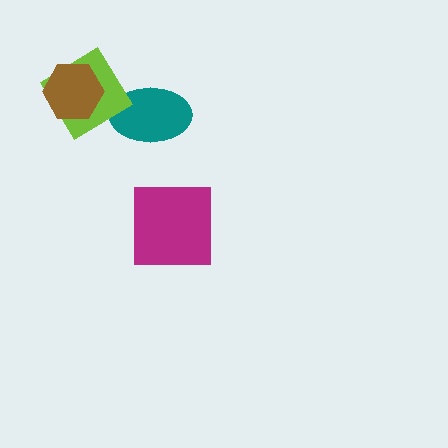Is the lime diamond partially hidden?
Yes, it is partially covered by another shape.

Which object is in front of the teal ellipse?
The lime diamond is in front of the teal ellipse.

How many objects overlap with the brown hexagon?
1 object overlaps with the brown hexagon.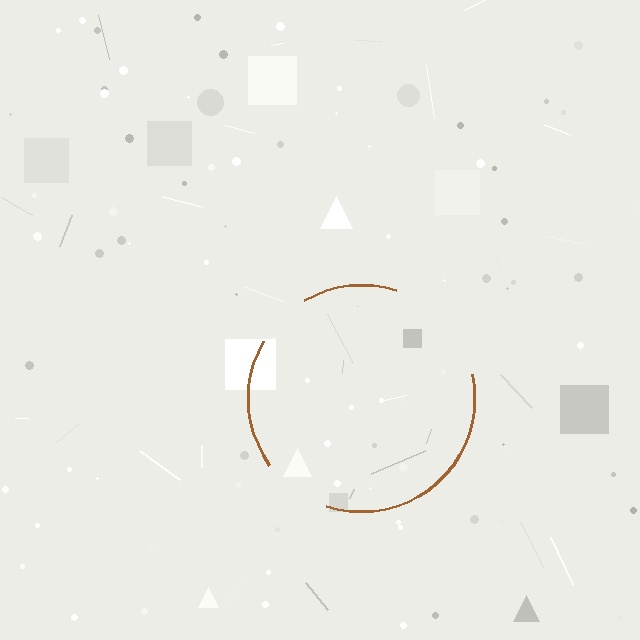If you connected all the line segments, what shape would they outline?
They would outline a circle.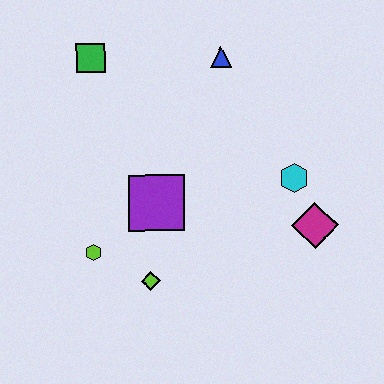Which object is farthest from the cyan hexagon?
The green square is farthest from the cyan hexagon.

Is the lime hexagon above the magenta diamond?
No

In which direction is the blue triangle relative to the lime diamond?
The blue triangle is above the lime diamond.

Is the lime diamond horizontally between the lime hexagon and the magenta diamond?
Yes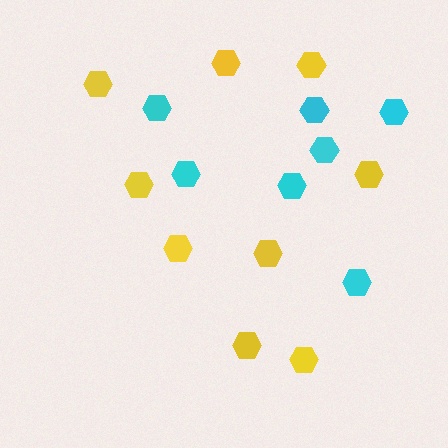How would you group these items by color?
There are 2 groups: one group of cyan hexagons (7) and one group of yellow hexagons (9).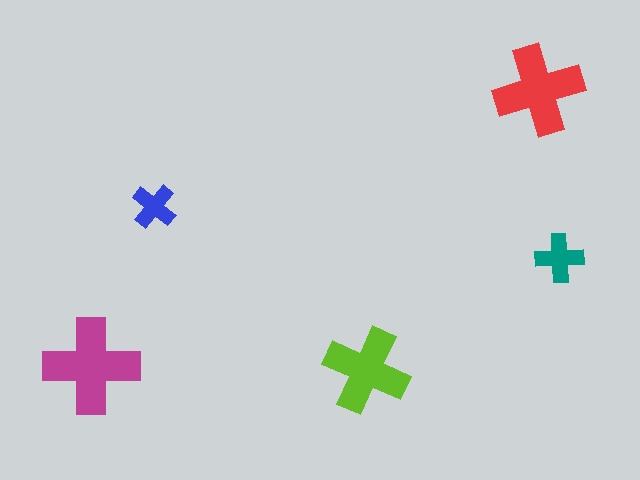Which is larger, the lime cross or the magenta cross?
The magenta one.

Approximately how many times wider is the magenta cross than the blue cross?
About 2 times wider.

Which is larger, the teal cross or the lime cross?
The lime one.